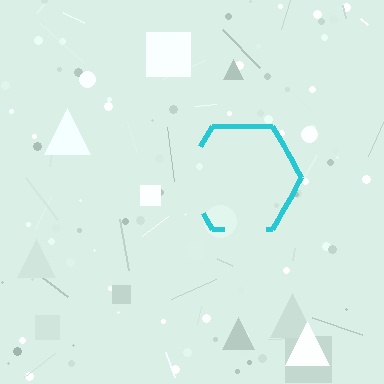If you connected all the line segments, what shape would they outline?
They would outline a hexagon.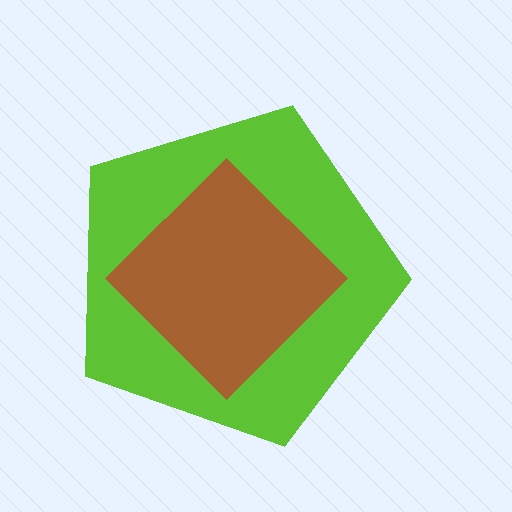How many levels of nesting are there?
2.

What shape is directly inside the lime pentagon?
The brown diamond.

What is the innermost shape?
The brown diamond.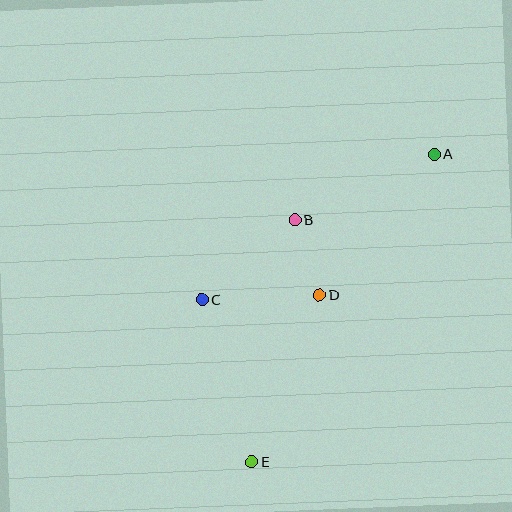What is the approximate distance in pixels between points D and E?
The distance between D and E is approximately 180 pixels.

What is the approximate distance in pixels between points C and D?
The distance between C and D is approximately 117 pixels.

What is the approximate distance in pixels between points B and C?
The distance between B and C is approximately 123 pixels.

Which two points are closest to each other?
Points B and D are closest to each other.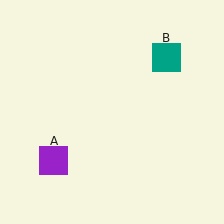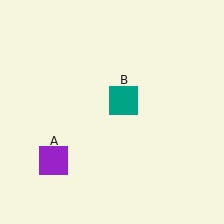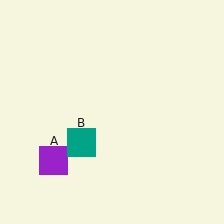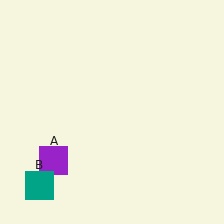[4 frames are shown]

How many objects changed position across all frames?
1 object changed position: teal square (object B).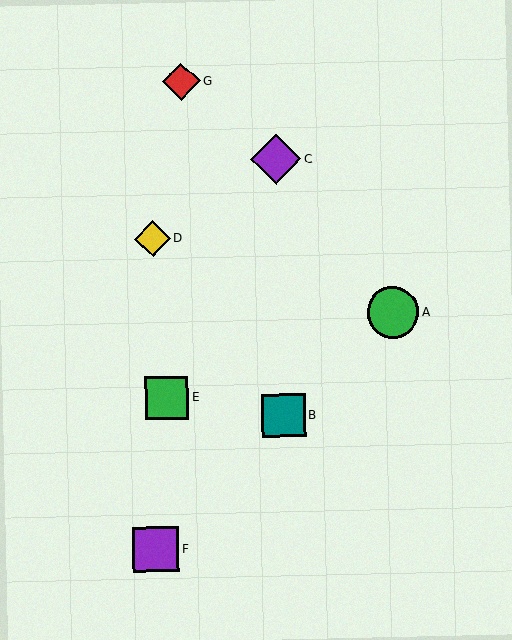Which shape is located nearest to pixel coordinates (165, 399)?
The green square (labeled E) at (167, 398) is nearest to that location.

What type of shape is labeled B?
Shape B is a teal square.